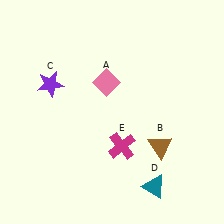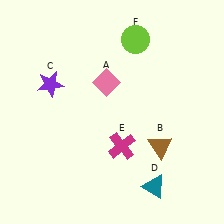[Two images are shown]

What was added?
A lime circle (F) was added in Image 2.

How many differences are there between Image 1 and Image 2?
There is 1 difference between the two images.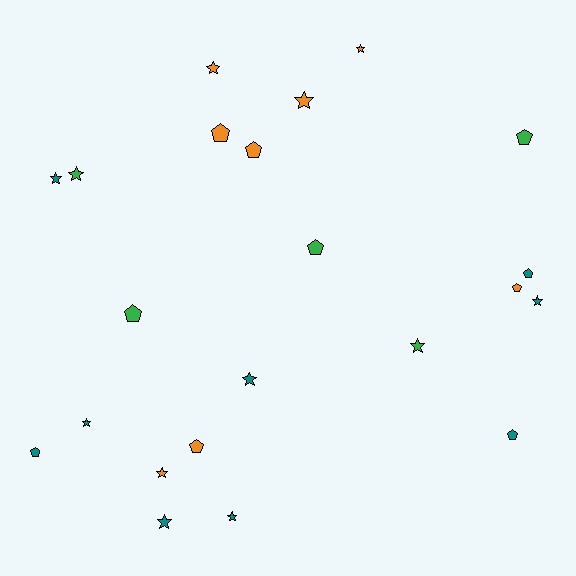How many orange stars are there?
There are 4 orange stars.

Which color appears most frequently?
Teal, with 9 objects.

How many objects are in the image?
There are 22 objects.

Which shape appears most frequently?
Star, with 12 objects.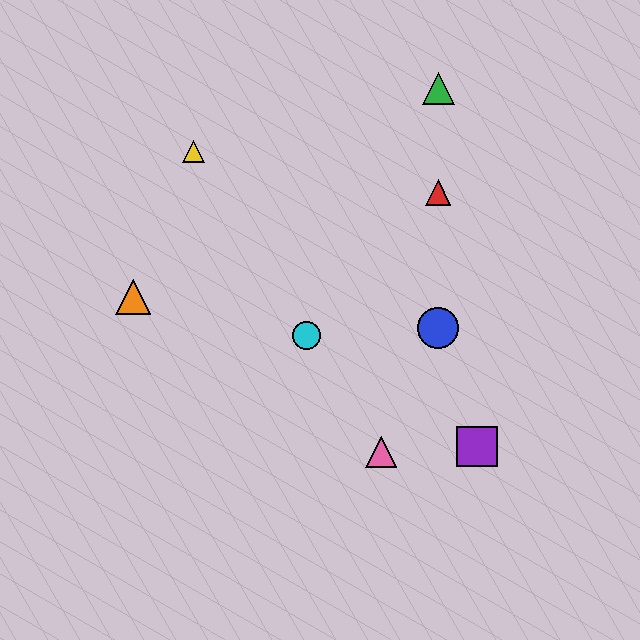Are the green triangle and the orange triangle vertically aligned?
No, the green triangle is at x≈438 and the orange triangle is at x≈133.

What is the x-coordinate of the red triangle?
The red triangle is at x≈438.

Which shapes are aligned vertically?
The red triangle, the blue circle, the green triangle are aligned vertically.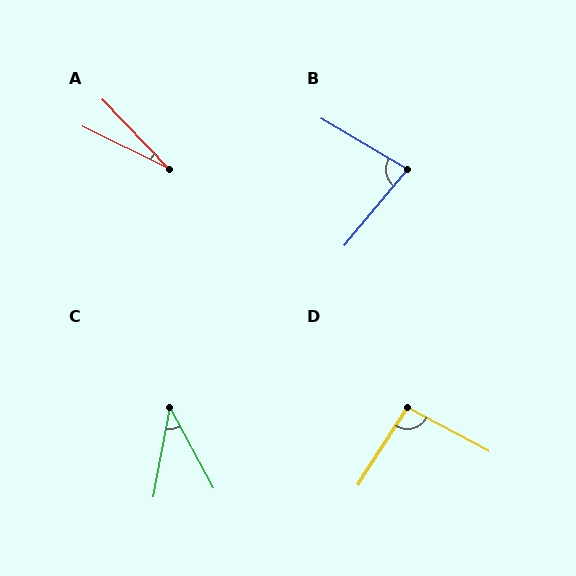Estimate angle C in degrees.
Approximately 39 degrees.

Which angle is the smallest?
A, at approximately 21 degrees.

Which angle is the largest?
D, at approximately 95 degrees.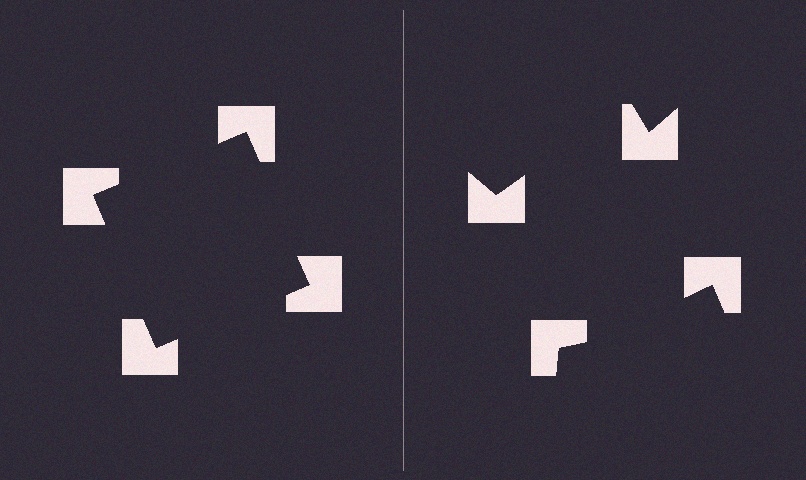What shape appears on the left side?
An illusory square.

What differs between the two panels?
The notched squares are positioned identically on both sides; only the wedge orientations differ. On the left they align to a square; on the right they are misaligned.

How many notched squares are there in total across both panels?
8 — 4 on each side.